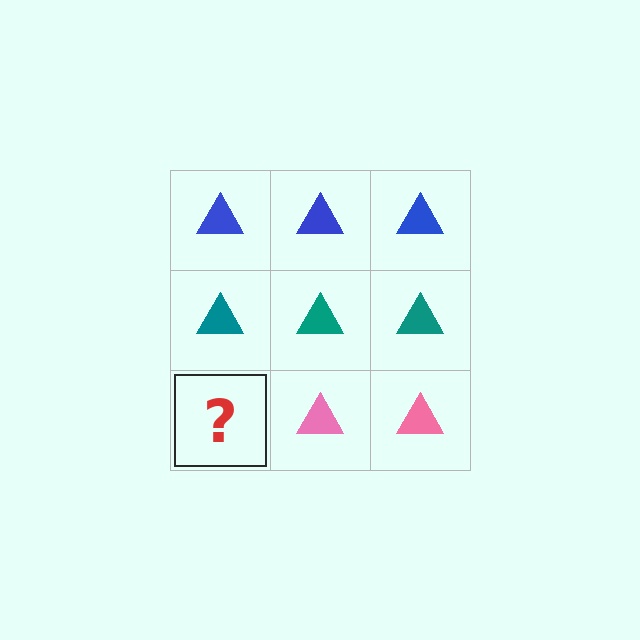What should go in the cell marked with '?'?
The missing cell should contain a pink triangle.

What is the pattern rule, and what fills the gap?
The rule is that each row has a consistent color. The gap should be filled with a pink triangle.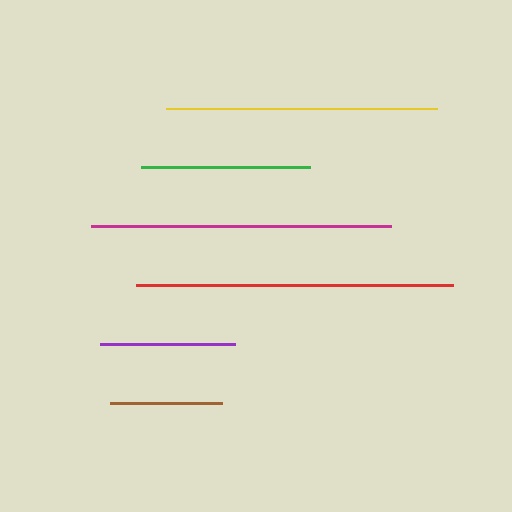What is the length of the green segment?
The green segment is approximately 169 pixels long.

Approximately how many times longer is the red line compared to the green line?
The red line is approximately 1.9 times the length of the green line.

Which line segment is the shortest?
The brown line is the shortest at approximately 111 pixels.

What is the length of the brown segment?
The brown segment is approximately 111 pixels long.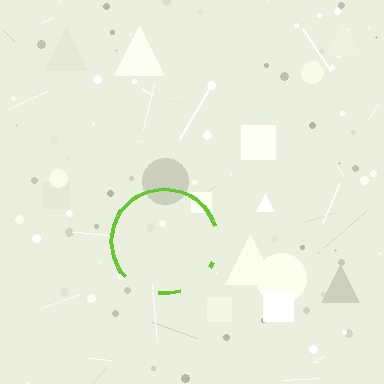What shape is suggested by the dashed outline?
The dashed outline suggests a circle.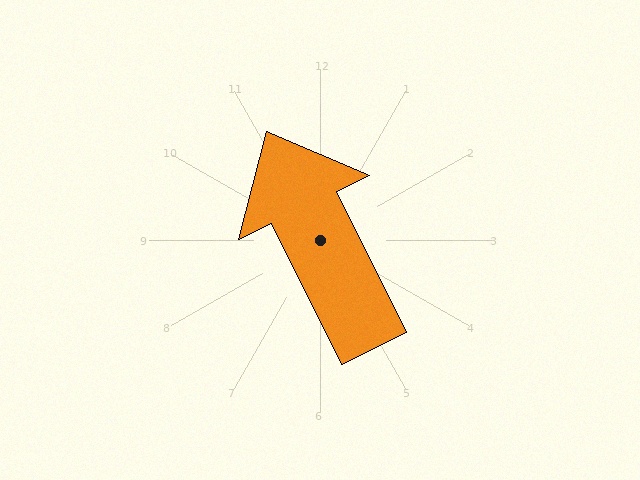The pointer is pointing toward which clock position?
Roughly 11 o'clock.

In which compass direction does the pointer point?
Northwest.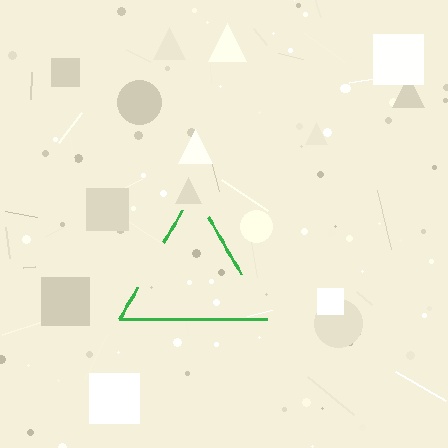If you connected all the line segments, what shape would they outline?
They would outline a triangle.